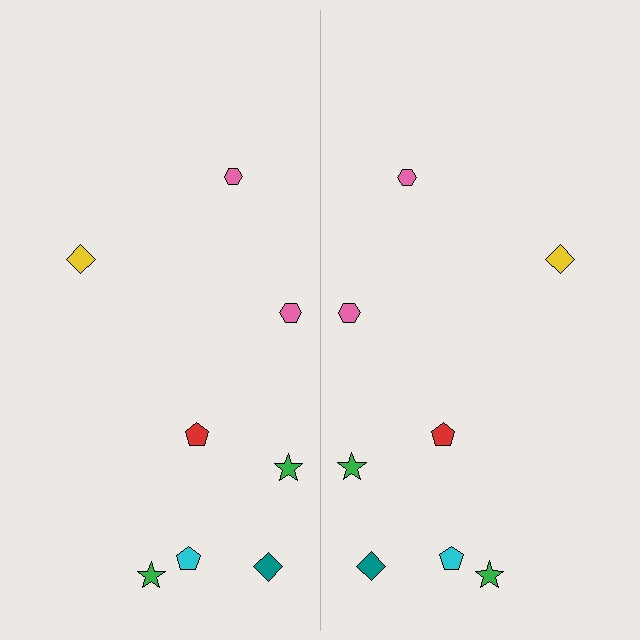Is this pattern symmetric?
Yes, this pattern has bilateral (reflection) symmetry.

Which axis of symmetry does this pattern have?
The pattern has a vertical axis of symmetry running through the center of the image.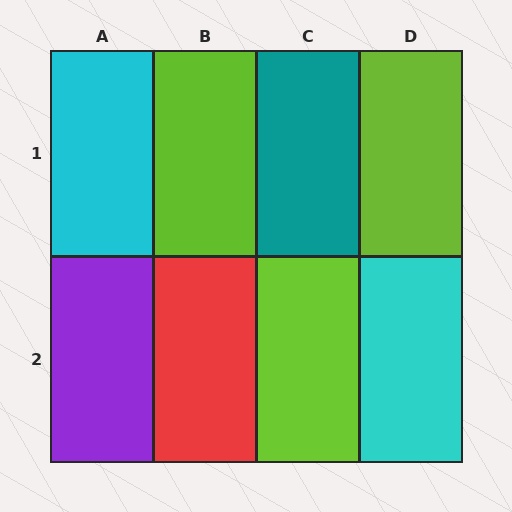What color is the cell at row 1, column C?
Teal.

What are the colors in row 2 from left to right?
Purple, red, lime, cyan.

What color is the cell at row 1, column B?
Lime.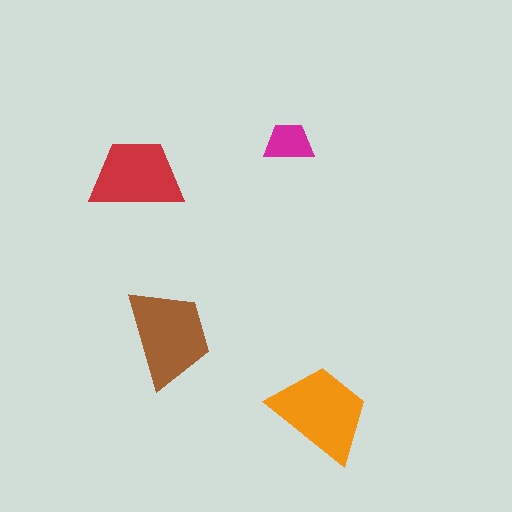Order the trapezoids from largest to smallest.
the orange one, the brown one, the red one, the magenta one.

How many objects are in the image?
There are 4 objects in the image.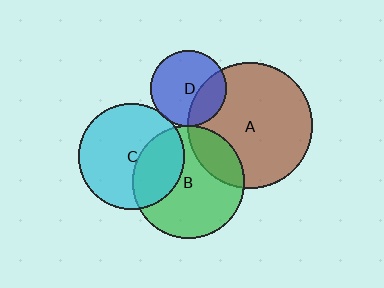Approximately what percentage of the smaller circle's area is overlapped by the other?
Approximately 30%.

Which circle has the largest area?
Circle A (brown).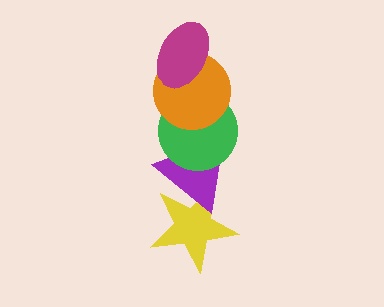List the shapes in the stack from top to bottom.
From top to bottom: the magenta ellipse, the orange circle, the green circle, the purple triangle, the yellow star.